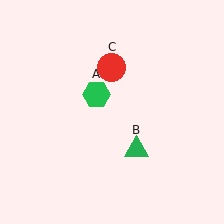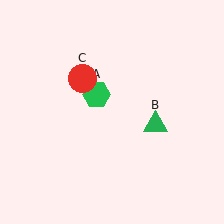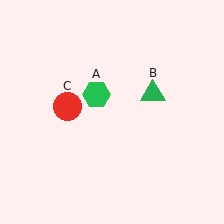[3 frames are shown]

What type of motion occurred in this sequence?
The green triangle (object B), red circle (object C) rotated counterclockwise around the center of the scene.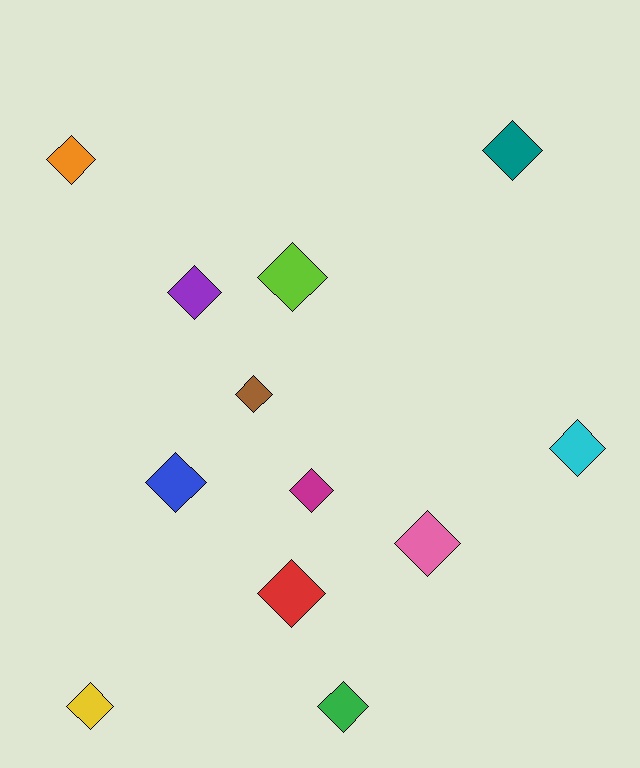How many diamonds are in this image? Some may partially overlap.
There are 12 diamonds.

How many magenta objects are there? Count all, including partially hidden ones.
There is 1 magenta object.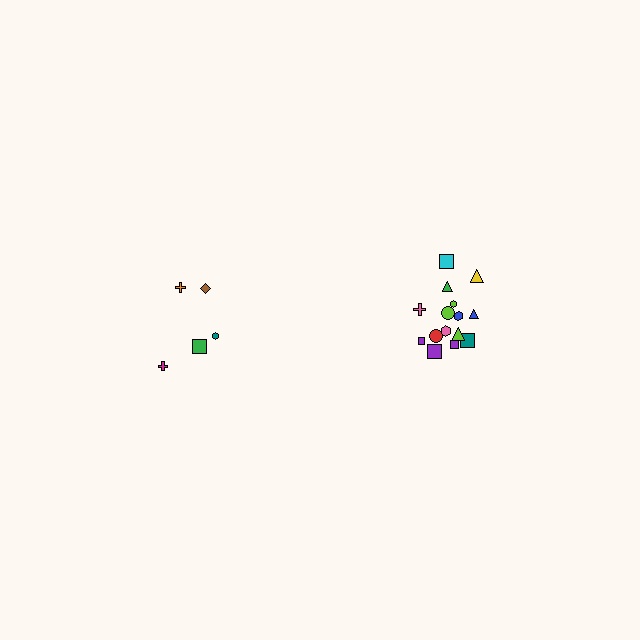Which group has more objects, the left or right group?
The right group.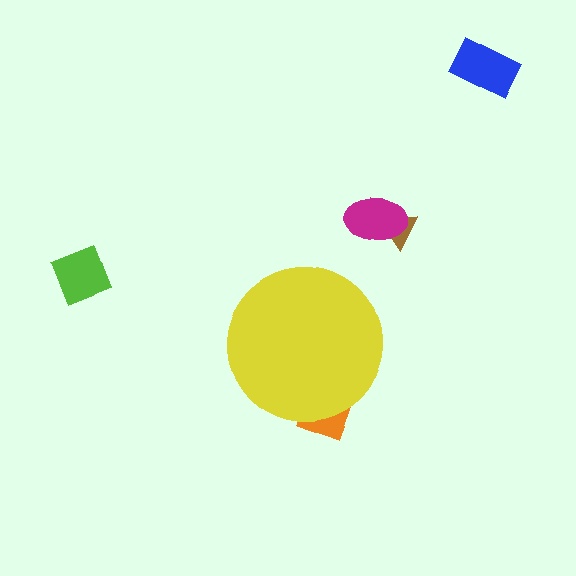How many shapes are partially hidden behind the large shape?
1 shape is partially hidden.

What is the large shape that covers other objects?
A yellow circle.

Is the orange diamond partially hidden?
Yes, the orange diamond is partially hidden behind the yellow circle.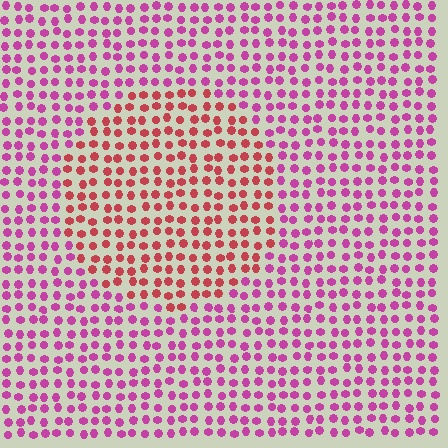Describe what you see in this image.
The image is filled with small magenta elements in a uniform arrangement. A circle-shaped region is visible where the elements are tinted to a slightly different hue, forming a subtle color boundary.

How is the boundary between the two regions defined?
The boundary is defined purely by a slight shift in hue (about 39 degrees). Spacing, size, and orientation are identical on both sides.